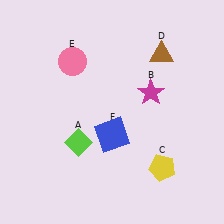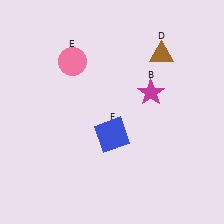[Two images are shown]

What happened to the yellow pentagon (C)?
The yellow pentagon (C) was removed in Image 2. It was in the bottom-right area of Image 1.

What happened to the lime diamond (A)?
The lime diamond (A) was removed in Image 2. It was in the bottom-left area of Image 1.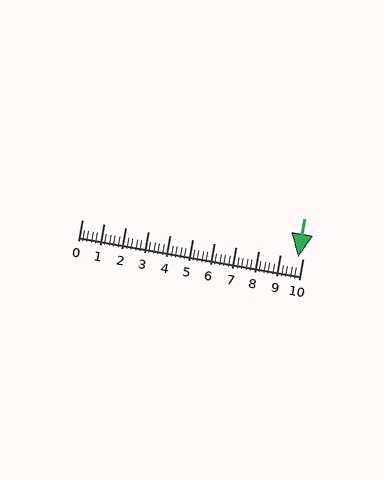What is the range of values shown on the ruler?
The ruler shows values from 0 to 10.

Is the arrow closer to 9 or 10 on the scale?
The arrow is closer to 10.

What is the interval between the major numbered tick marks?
The major tick marks are spaced 1 units apart.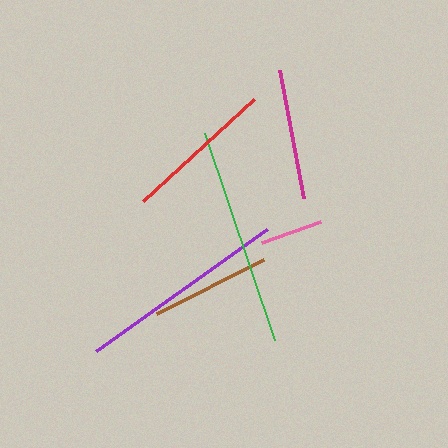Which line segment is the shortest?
The pink line is the shortest at approximately 63 pixels.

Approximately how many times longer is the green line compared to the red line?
The green line is approximately 1.5 times the length of the red line.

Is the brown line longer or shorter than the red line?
The red line is longer than the brown line.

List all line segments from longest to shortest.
From longest to shortest: green, purple, red, magenta, brown, pink.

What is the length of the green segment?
The green segment is approximately 219 pixels long.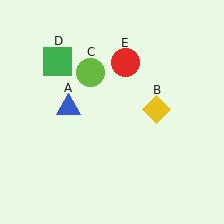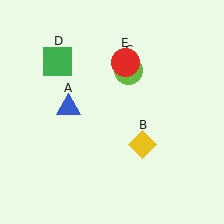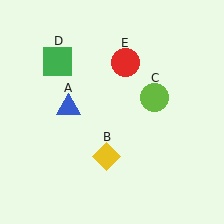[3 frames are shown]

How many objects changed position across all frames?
2 objects changed position: yellow diamond (object B), lime circle (object C).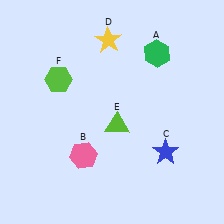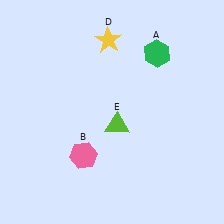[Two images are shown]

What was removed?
The lime hexagon (F), the blue star (C) were removed in Image 2.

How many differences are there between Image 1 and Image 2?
There are 2 differences between the two images.